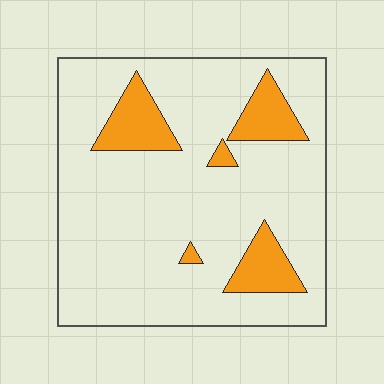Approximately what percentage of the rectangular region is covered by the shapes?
Approximately 15%.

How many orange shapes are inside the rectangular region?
5.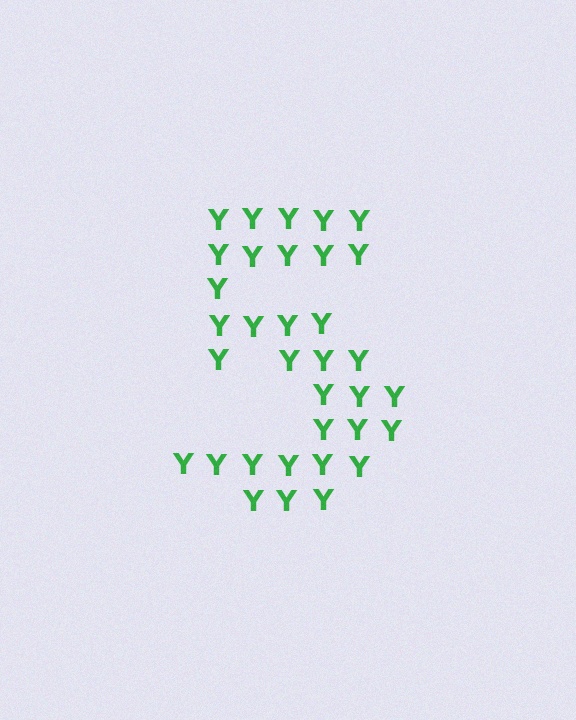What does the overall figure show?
The overall figure shows the digit 5.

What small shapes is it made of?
It is made of small letter Y's.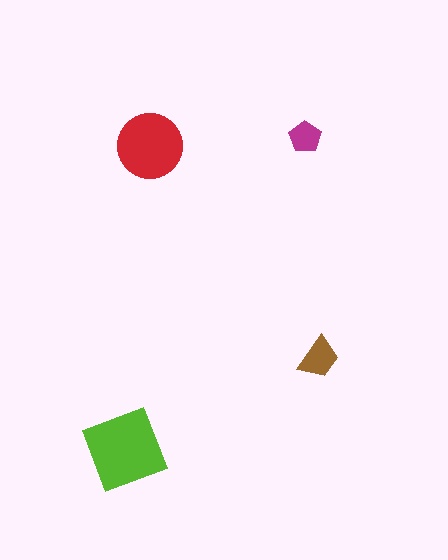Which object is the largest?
The lime square.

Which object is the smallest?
The magenta pentagon.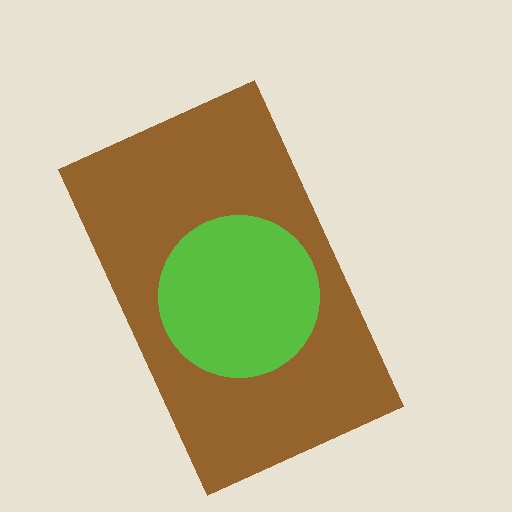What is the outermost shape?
The brown rectangle.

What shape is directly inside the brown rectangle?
The lime circle.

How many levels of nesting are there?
2.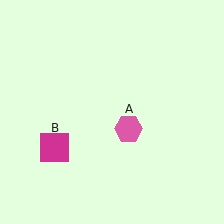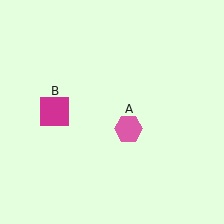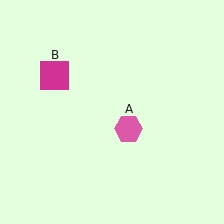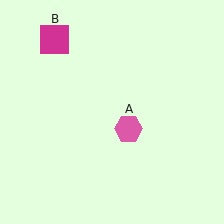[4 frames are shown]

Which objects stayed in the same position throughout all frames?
Pink hexagon (object A) remained stationary.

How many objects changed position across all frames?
1 object changed position: magenta square (object B).